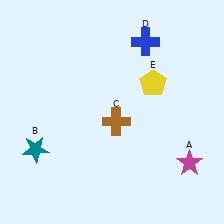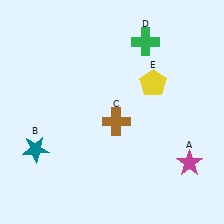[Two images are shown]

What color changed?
The cross (D) changed from blue in Image 1 to green in Image 2.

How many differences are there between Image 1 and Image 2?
There is 1 difference between the two images.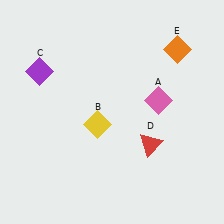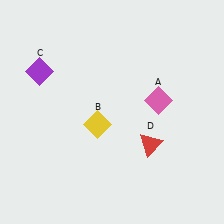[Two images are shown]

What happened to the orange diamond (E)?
The orange diamond (E) was removed in Image 2. It was in the top-right area of Image 1.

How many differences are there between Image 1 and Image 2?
There is 1 difference between the two images.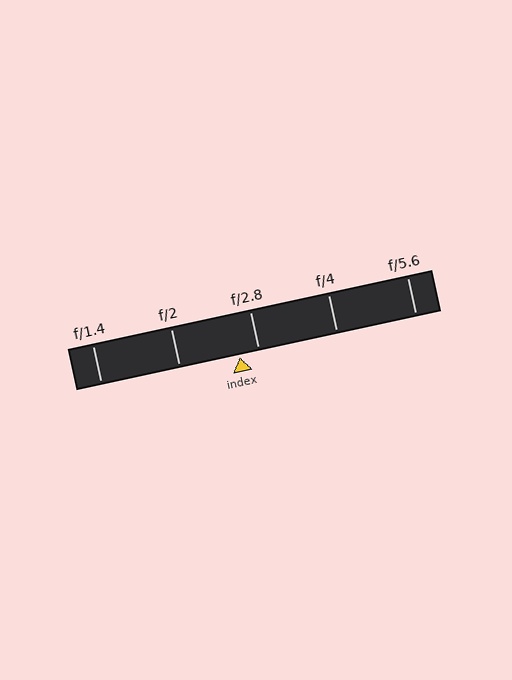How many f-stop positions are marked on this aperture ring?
There are 5 f-stop positions marked.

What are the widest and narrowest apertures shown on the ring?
The widest aperture shown is f/1.4 and the narrowest is f/5.6.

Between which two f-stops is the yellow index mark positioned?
The index mark is between f/2 and f/2.8.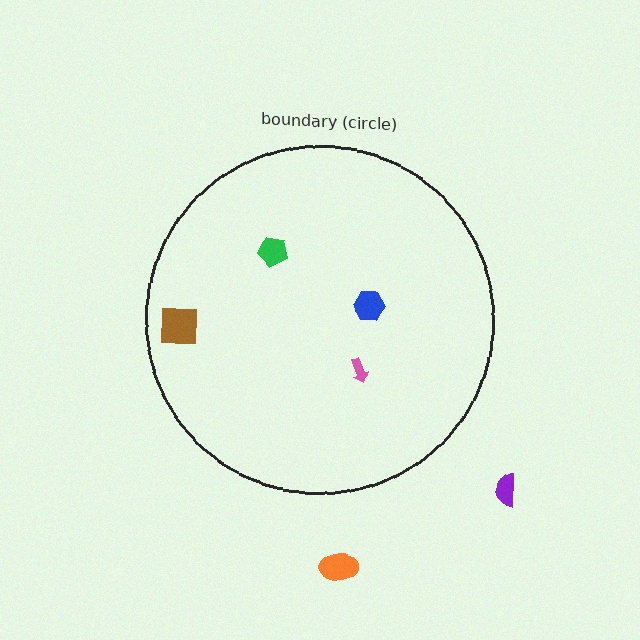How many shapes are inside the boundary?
4 inside, 2 outside.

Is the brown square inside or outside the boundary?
Inside.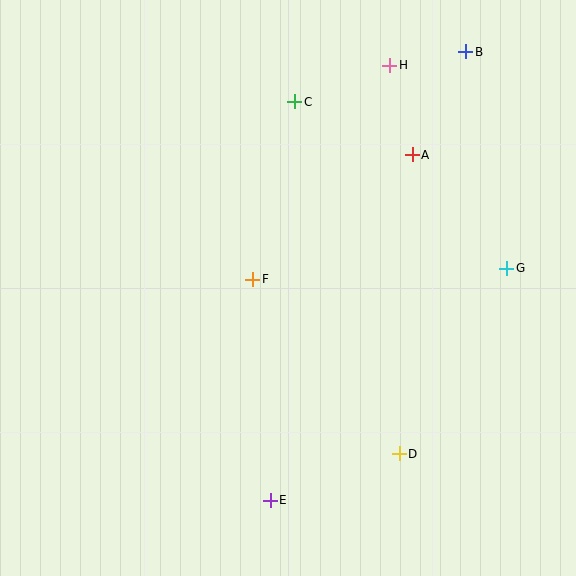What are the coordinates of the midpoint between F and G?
The midpoint between F and G is at (380, 274).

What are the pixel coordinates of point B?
Point B is at (466, 52).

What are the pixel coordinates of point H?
Point H is at (390, 65).